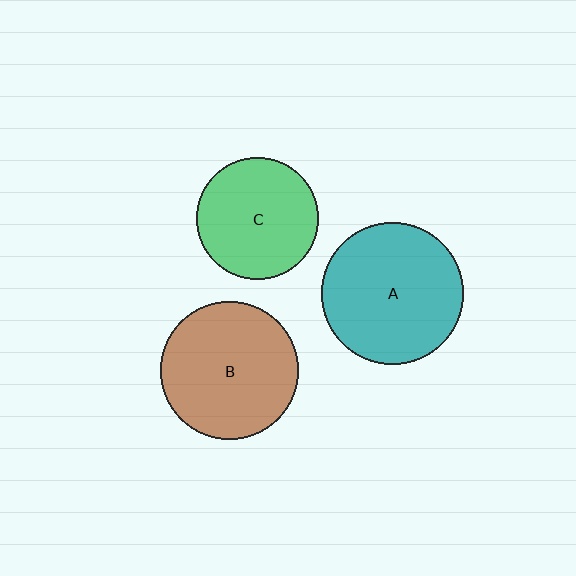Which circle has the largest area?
Circle A (teal).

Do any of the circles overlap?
No, none of the circles overlap.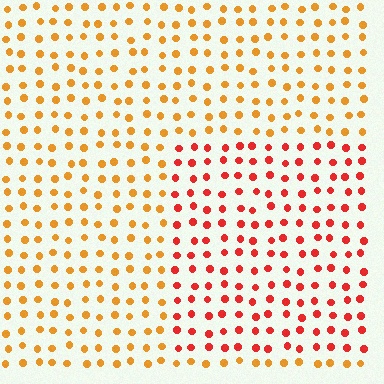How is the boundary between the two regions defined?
The boundary is defined purely by a slight shift in hue (about 36 degrees). Spacing, size, and orientation are identical on both sides.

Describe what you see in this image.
The image is filled with small orange elements in a uniform arrangement. A rectangle-shaped region is visible where the elements are tinted to a slightly different hue, forming a subtle color boundary.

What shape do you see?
I see a rectangle.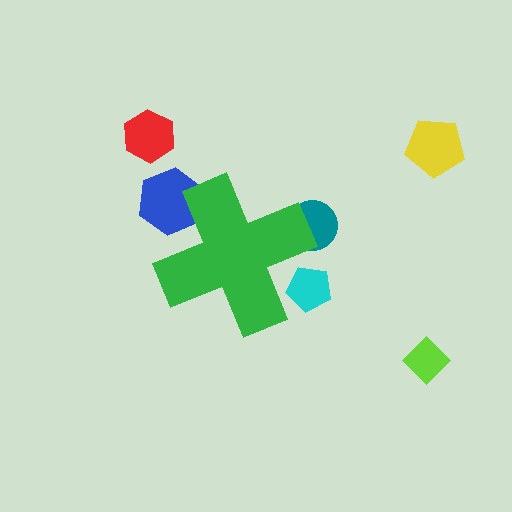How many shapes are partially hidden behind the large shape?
3 shapes are partially hidden.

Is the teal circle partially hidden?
Yes, the teal circle is partially hidden behind the green cross.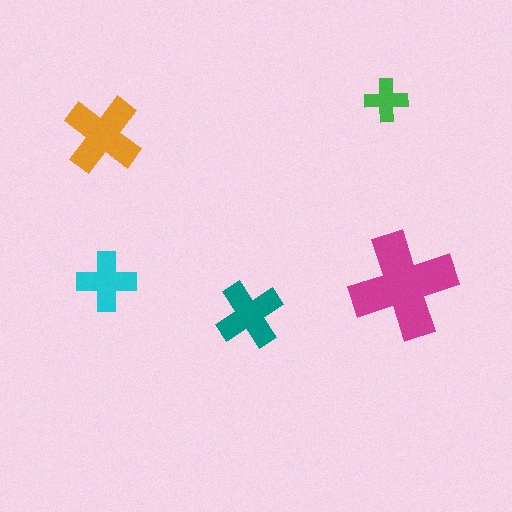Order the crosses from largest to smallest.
the magenta one, the orange one, the teal one, the cyan one, the green one.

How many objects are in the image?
There are 5 objects in the image.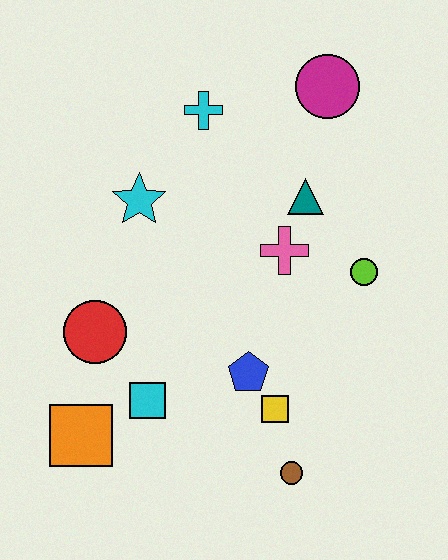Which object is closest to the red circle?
The cyan square is closest to the red circle.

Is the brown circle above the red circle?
No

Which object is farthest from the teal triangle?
The orange square is farthest from the teal triangle.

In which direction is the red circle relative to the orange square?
The red circle is above the orange square.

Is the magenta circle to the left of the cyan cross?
No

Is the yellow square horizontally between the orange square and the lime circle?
Yes